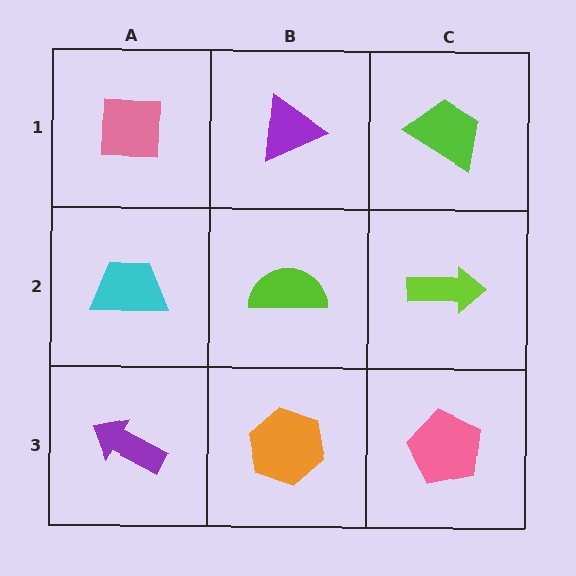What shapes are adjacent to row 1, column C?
A lime arrow (row 2, column C), a purple triangle (row 1, column B).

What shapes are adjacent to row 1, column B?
A lime semicircle (row 2, column B), a pink square (row 1, column A), a lime trapezoid (row 1, column C).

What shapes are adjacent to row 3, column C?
A lime arrow (row 2, column C), an orange hexagon (row 3, column B).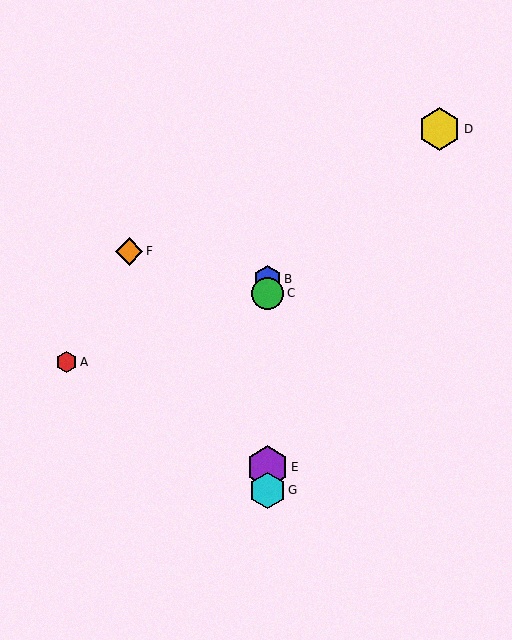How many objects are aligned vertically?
4 objects (B, C, E, G) are aligned vertically.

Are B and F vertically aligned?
No, B is at x≈267 and F is at x≈129.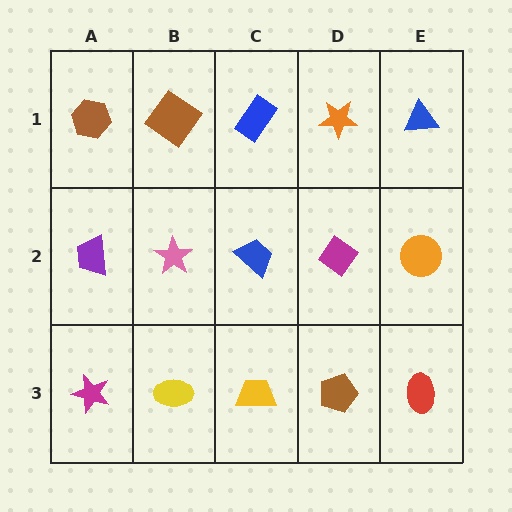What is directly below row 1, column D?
A magenta diamond.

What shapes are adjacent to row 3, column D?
A magenta diamond (row 2, column D), a yellow trapezoid (row 3, column C), a red ellipse (row 3, column E).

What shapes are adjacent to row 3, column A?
A purple trapezoid (row 2, column A), a yellow ellipse (row 3, column B).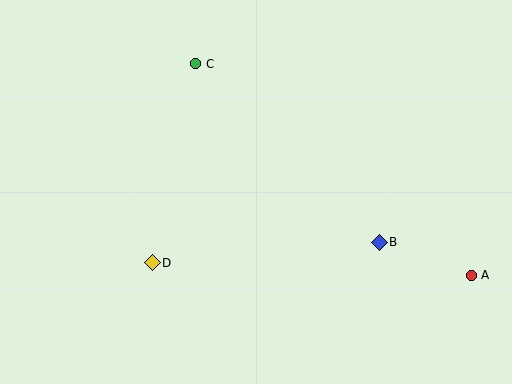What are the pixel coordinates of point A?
Point A is at (471, 275).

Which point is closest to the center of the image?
Point D at (152, 263) is closest to the center.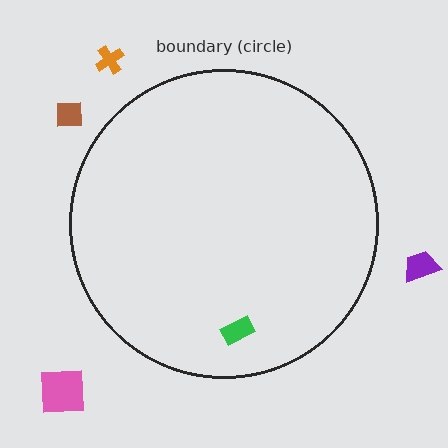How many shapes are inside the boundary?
1 inside, 4 outside.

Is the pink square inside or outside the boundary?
Outside.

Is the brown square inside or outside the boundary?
Outside.